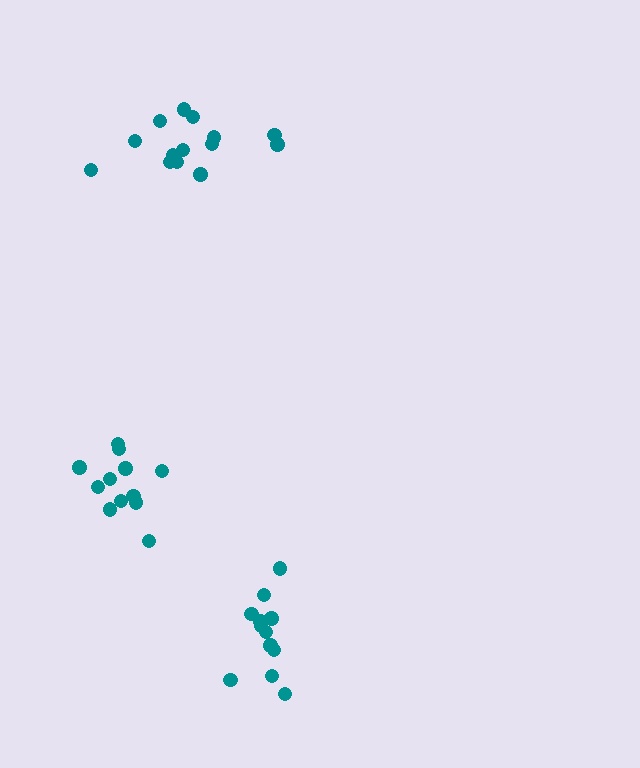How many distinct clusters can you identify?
There are 3 distinct clusters.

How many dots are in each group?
Group 1: 12 dots, Group 2: 14 dots, Group 3: 12 dots (38 total).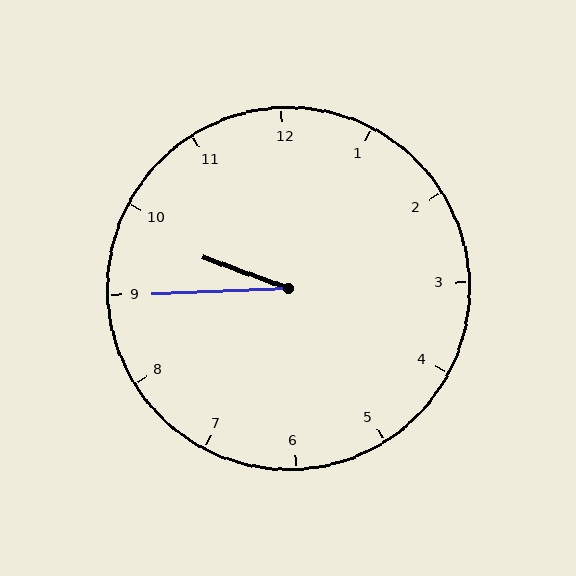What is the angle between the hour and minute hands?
Approximately 22 degrees.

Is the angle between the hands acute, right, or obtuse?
It is acute.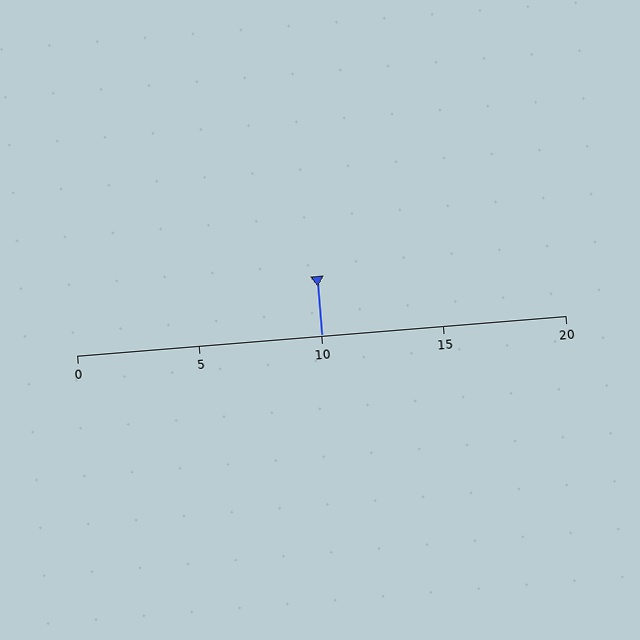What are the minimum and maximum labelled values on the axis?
The axis runs from 0 to 20.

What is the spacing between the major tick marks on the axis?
The major ticks are spaced 5 apart.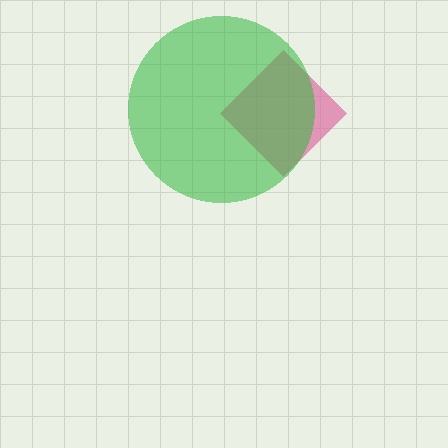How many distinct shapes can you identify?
There are 2 distinct shapes: a pink diamond, a green circle.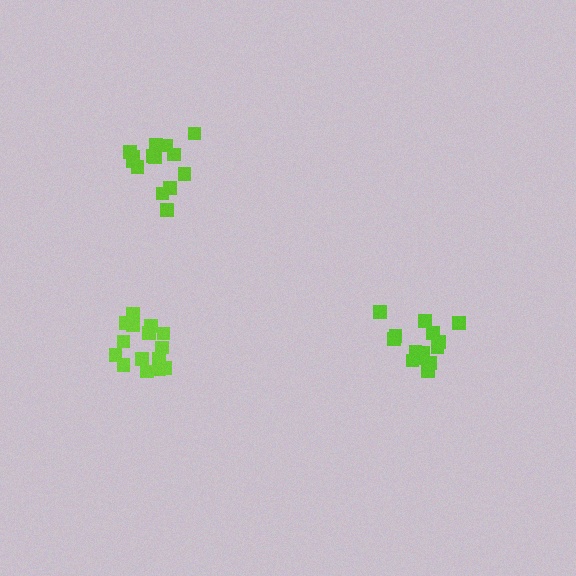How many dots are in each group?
Group 1: 14 dots, Group 2: 15 dots, Group 3: 14 dots (43 total).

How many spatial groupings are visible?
There are 3 spatial groupings.